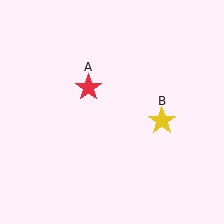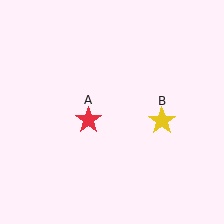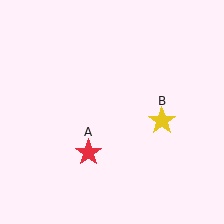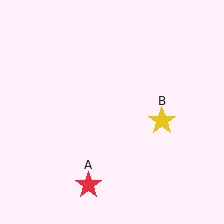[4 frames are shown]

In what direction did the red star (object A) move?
The red star (object A) moved down.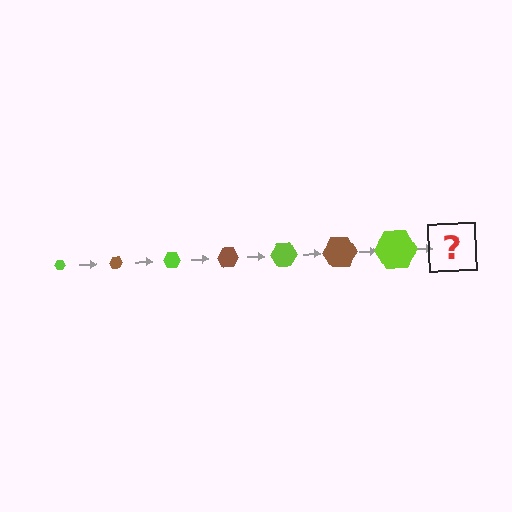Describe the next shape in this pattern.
It should be a brown hexagon, larger than the previous one.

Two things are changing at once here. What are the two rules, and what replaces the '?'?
The two rules are that the hexagon grows larger each step and the color cycles through lime and brown. The '?' should be a brown hexagon, larger than the previous one.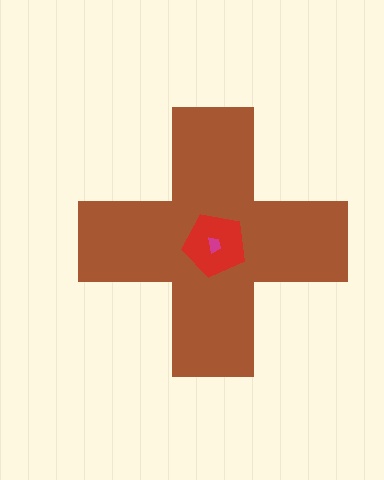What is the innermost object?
The magenta trapezoid.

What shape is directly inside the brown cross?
The red pentagon.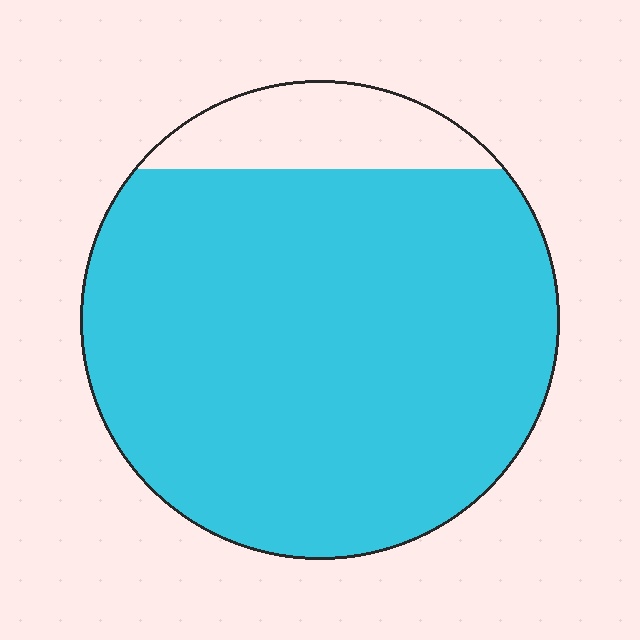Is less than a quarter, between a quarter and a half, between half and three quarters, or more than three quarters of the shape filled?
More than three quarters.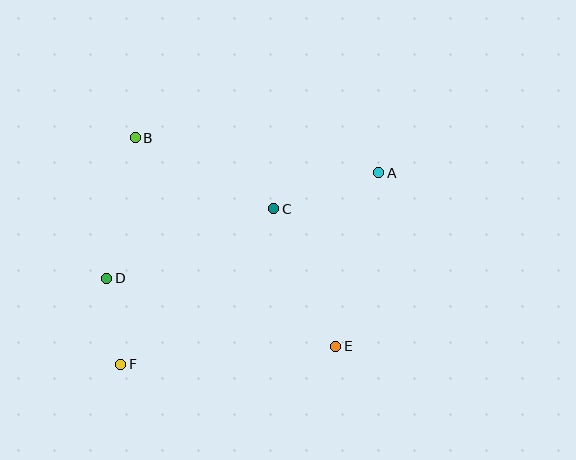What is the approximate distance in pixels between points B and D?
The distance between B and D is approximately 143 pixels.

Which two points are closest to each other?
Points D and F are closest to each other.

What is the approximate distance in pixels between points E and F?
The distance between E and F is approximately 216 pixels.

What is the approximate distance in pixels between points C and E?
The distance between C and E is approximately 151 pixels.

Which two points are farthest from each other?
Points A and F are farthest from each other.